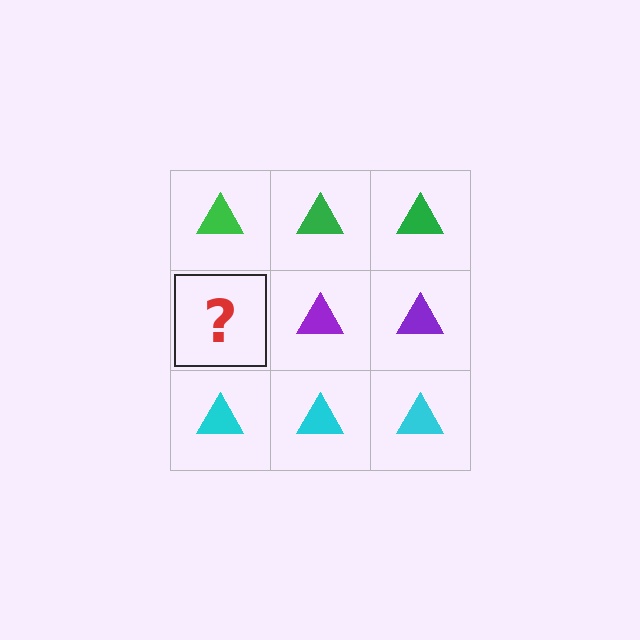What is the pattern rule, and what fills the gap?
The rule is that each row has a consistent color. The gap should be filled with a purple triangle.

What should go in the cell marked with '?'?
The missing cell should contain a purple triangle.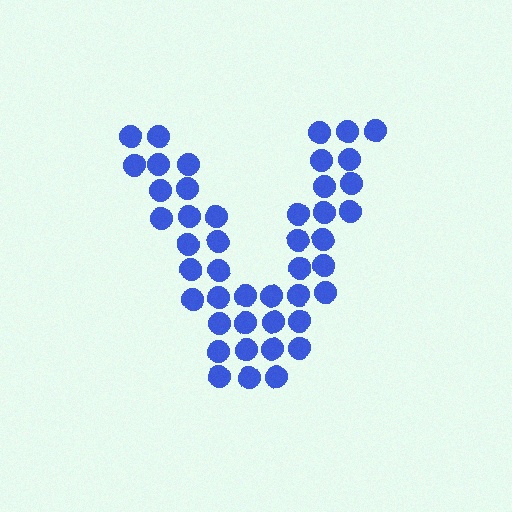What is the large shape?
The large shape is the letter V.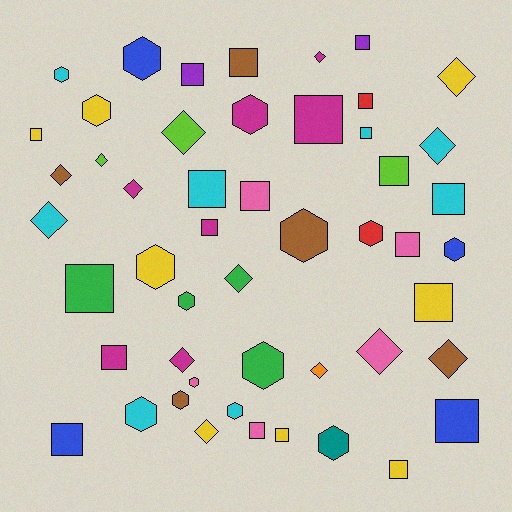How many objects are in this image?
There are 50 objects.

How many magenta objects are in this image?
There are 7 magenta objects.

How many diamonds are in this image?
There are 14 diamonds.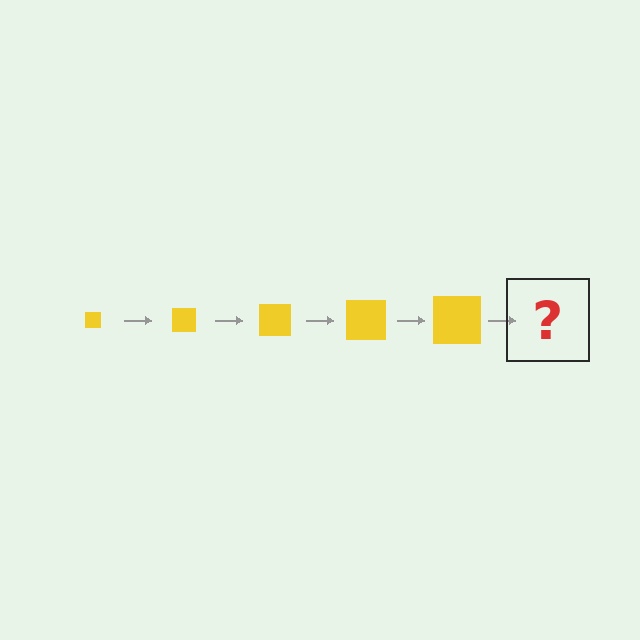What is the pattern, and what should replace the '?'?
The pattern is that the square gets progressively larger each step. The '?' should be a yellow square, larger than the previous one.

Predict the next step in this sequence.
The next step is a yellow square, larger than the previous one.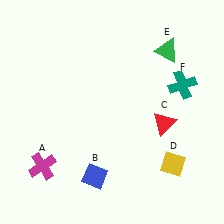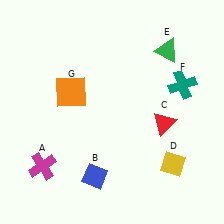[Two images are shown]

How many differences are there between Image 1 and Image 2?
There is 1 difference between the two images.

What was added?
An orange square (G) was added in Image 2.